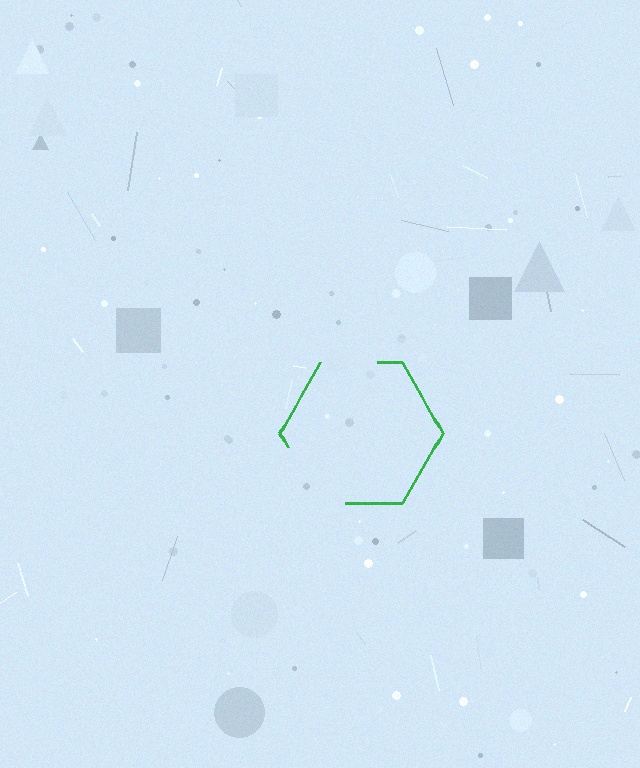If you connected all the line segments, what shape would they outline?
They would outline a hexagon.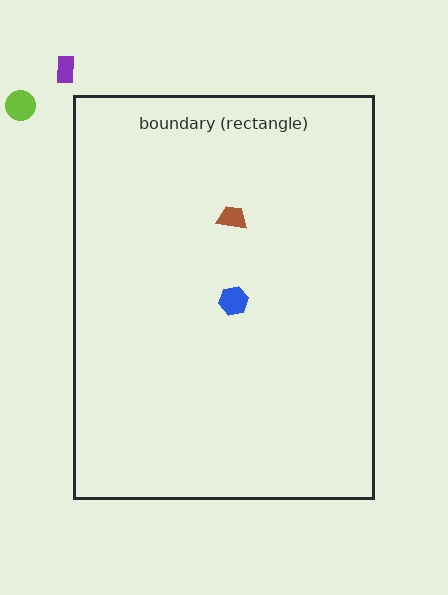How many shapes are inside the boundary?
2 inside, 2 outside.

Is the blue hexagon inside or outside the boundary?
Inside.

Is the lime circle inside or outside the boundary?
Outside.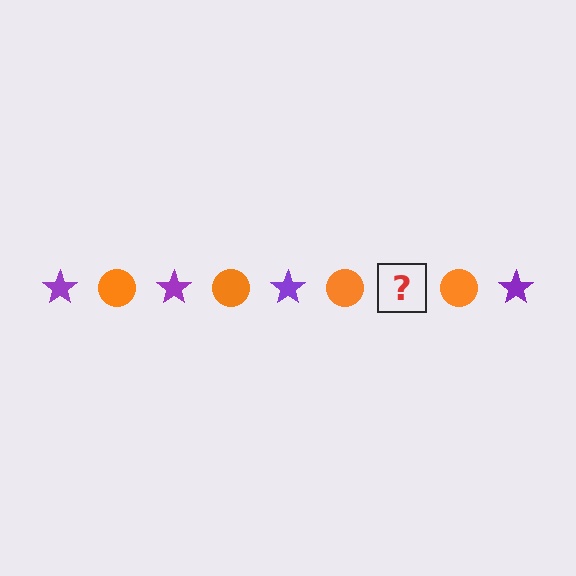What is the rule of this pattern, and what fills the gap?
The rule is that the pattern alternates between purple star and orange circle. The gap should be filled with a purple star.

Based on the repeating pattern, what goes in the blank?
The blank should be a purple star.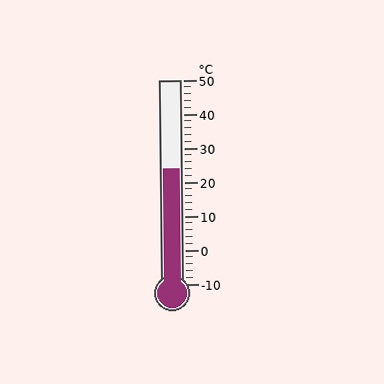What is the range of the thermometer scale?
The thermometer scale ranges from -10°C to 50°C.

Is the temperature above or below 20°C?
The temperature is above 20°C.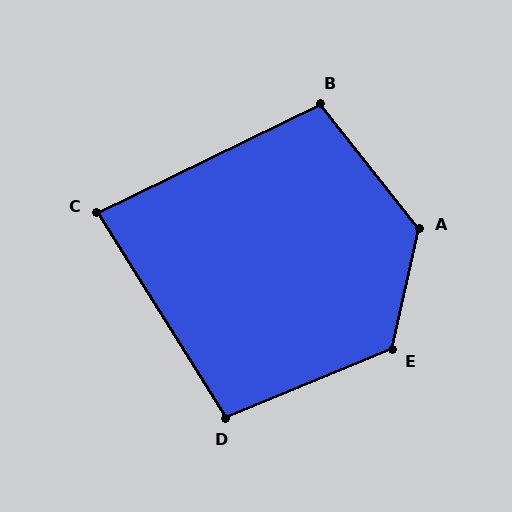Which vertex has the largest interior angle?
A, at approximately 129 degrees.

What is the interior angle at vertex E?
Approximately 125 degrees (obtuse).